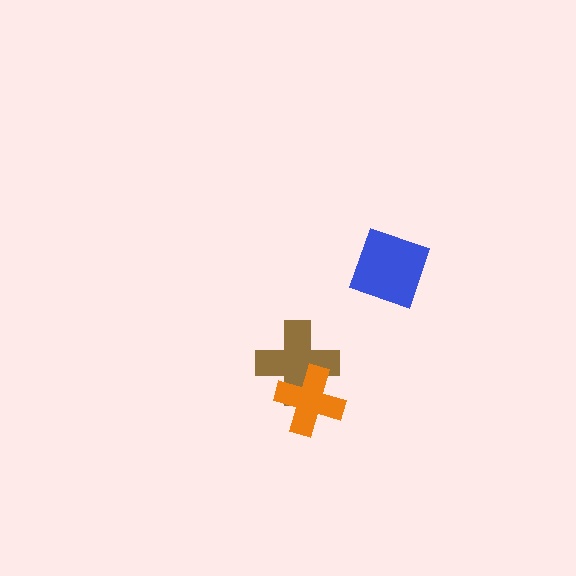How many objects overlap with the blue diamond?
0 objects overlap with the blue diamond.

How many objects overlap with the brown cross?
1 object overlaps with the brown cross.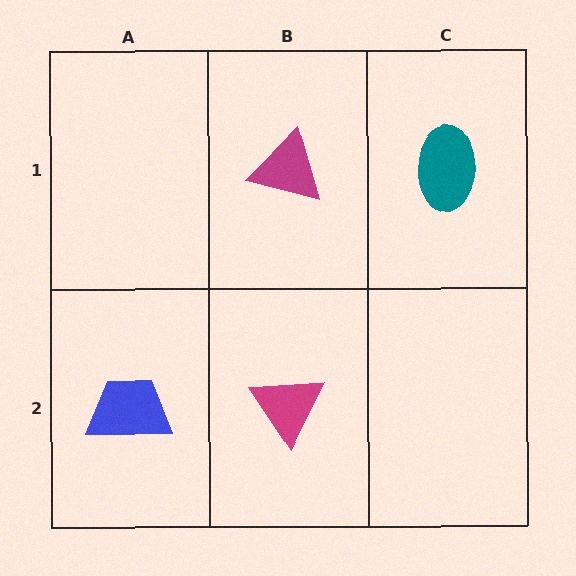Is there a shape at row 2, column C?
No, that cell is empty.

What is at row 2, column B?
A magenta triangle.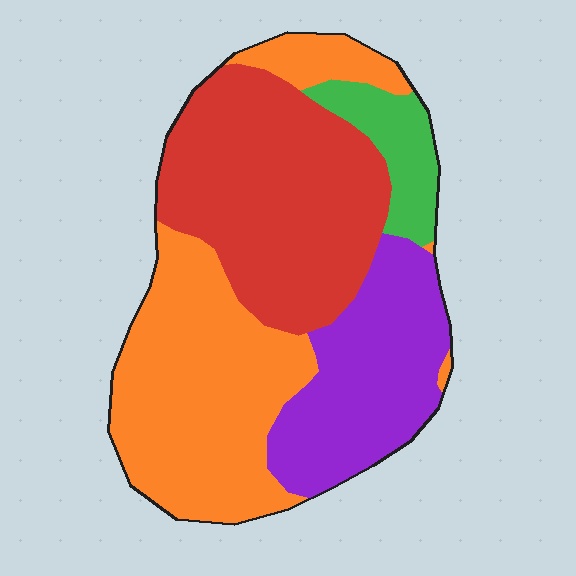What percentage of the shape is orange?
Orange covers roughly 35% of the shape.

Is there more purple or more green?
Purple.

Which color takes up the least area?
Green, at roughly 10%.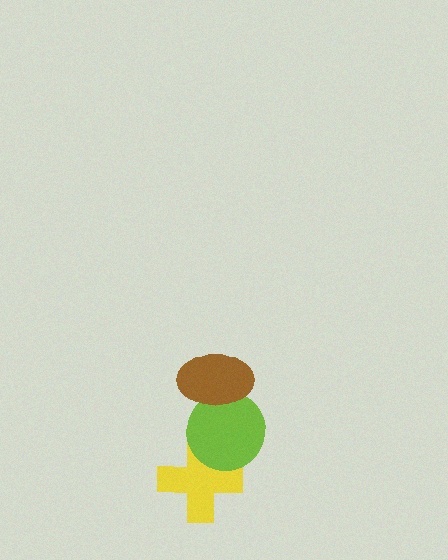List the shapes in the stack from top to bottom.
From top to bottom: the brown ellipse, the lime circle, the yellow cross.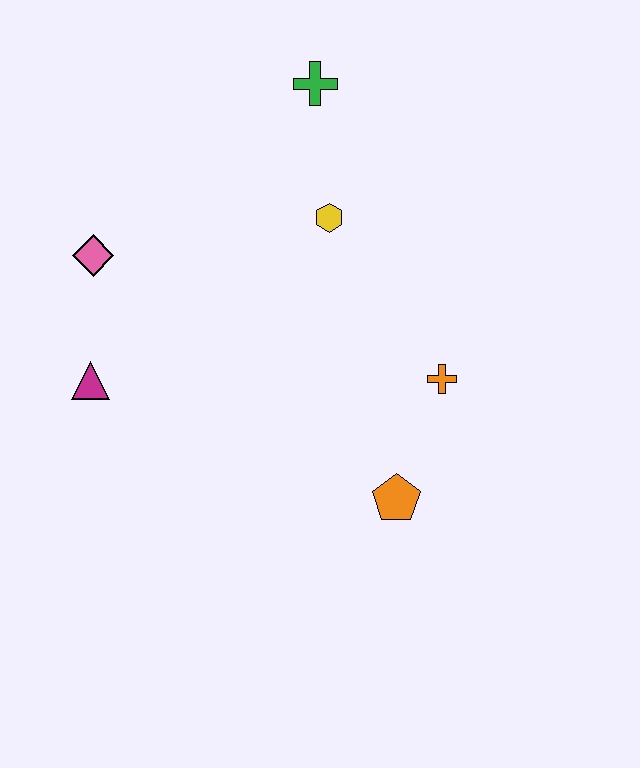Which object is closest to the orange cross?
The orange pentagon is closest to the orange cross.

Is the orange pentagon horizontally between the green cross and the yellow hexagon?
No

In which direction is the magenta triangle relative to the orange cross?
The magenta triangle is to the left of the orange cross.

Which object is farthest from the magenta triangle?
The green cross is farthest from the magenta triangle.